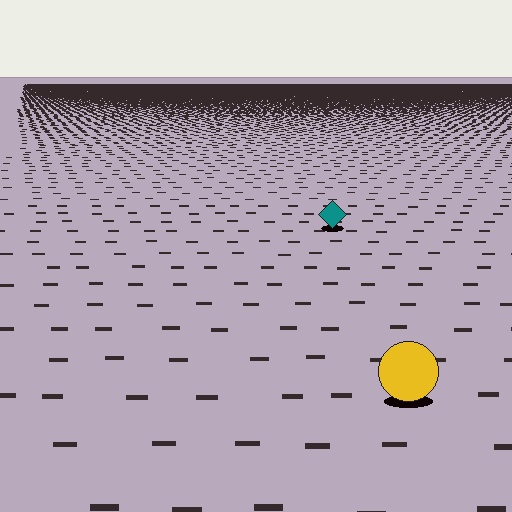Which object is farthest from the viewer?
The teal diamond is farthest from the viewer. It appears smaller and the ground texture around it is denser.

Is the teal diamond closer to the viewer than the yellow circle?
No. The yellow circle is closer — you can tell from the texture gradient: the ground texture is coarser near it.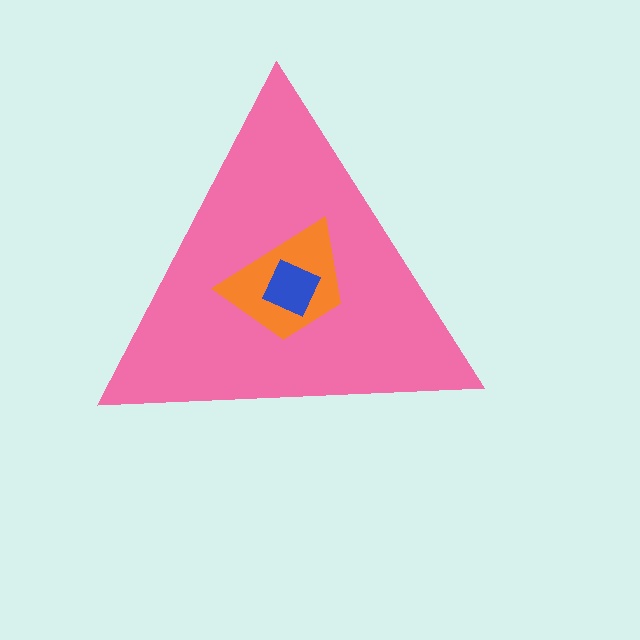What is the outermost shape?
The pink triangle.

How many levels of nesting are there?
3.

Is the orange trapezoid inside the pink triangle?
Yes.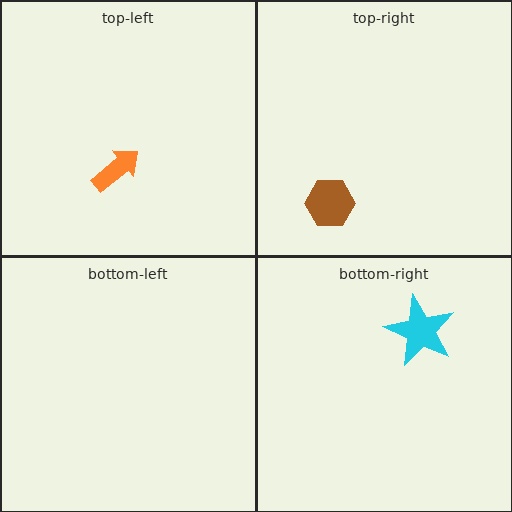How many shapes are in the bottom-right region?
1.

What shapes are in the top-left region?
The orange arrow.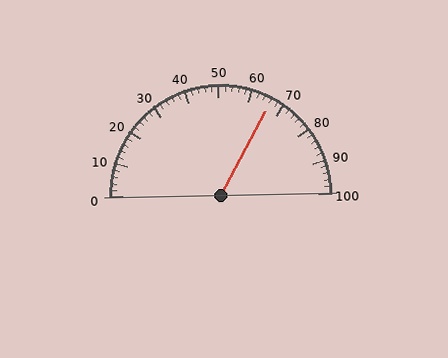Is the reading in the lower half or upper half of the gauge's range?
The reading is in the upper half of the range (0 to 100).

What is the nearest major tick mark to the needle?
The nearest major tick mark is 70.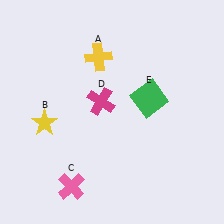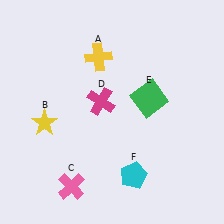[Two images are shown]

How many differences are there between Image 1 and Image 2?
There is 1 difference between the two images.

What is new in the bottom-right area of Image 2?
A cyan pentagon (F) was added in the bottom-right area of Image 2.